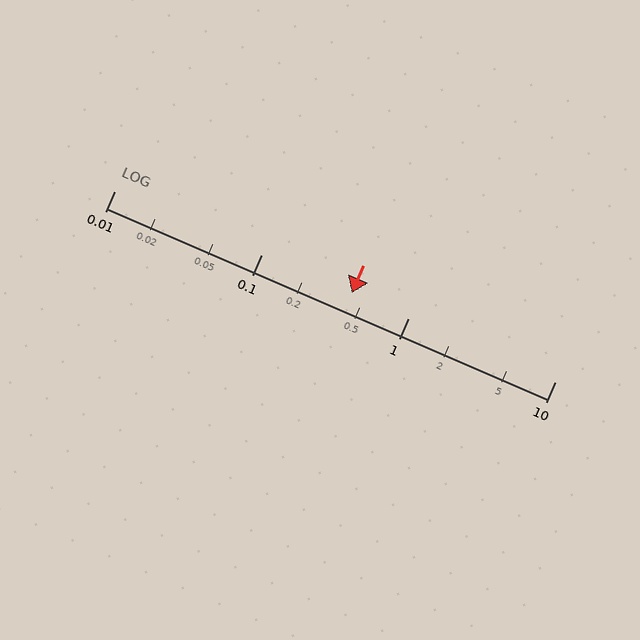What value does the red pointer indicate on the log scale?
The pointer indicates approximately 0.41.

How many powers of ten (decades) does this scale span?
The scale spans 3 decades, from 0.01 to 10.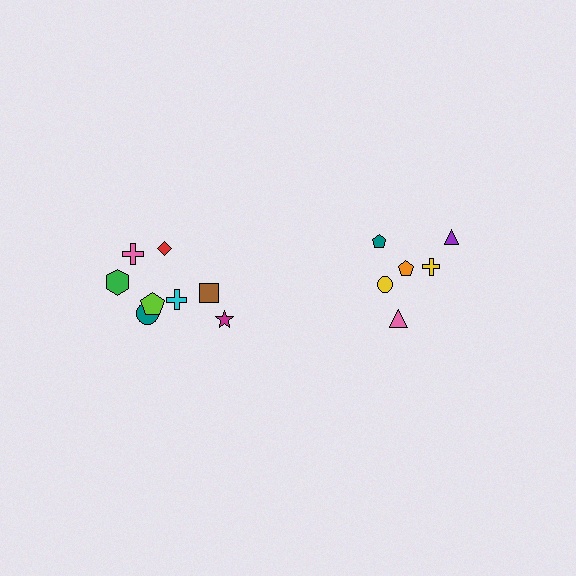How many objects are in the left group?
There are 8 objects.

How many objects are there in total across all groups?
There are 14 objects.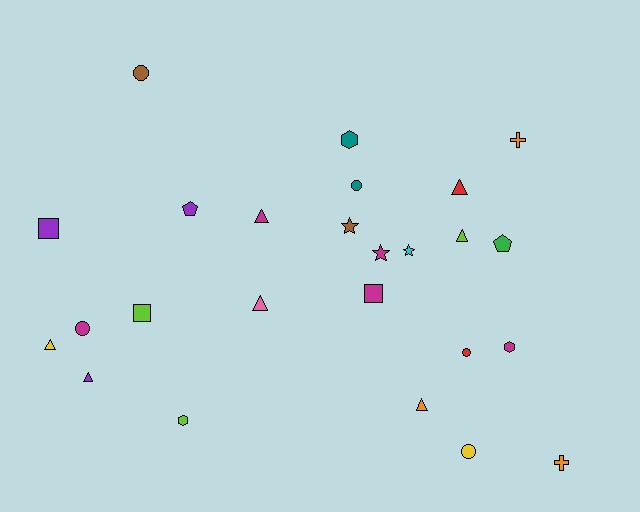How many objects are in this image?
There are 25 objects.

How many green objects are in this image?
There is 1 green object.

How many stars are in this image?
There are 3 stars.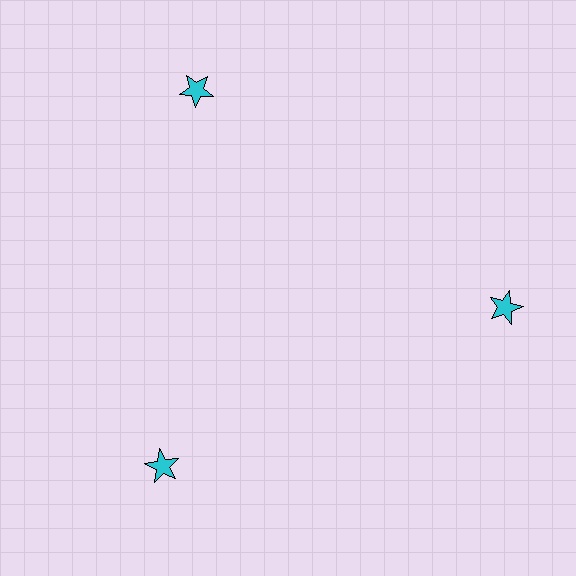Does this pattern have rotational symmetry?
Yes, this pattern has 3-fold rotational symmetry. It looks the same after rotating 120 degrees around the center.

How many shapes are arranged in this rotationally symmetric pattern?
There are 3 shapes, arranged in 3 groups of 1.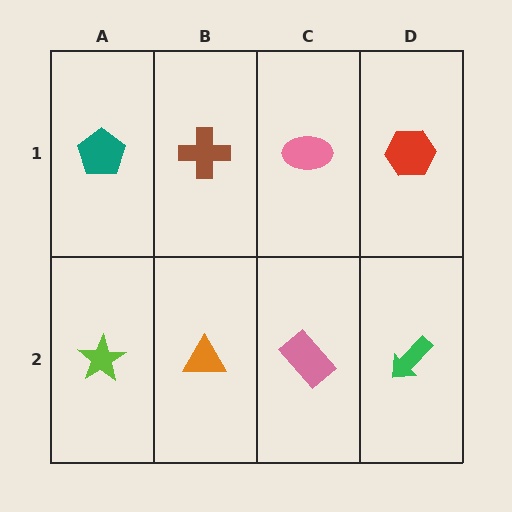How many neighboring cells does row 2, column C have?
3.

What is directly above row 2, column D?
A red hexagon.